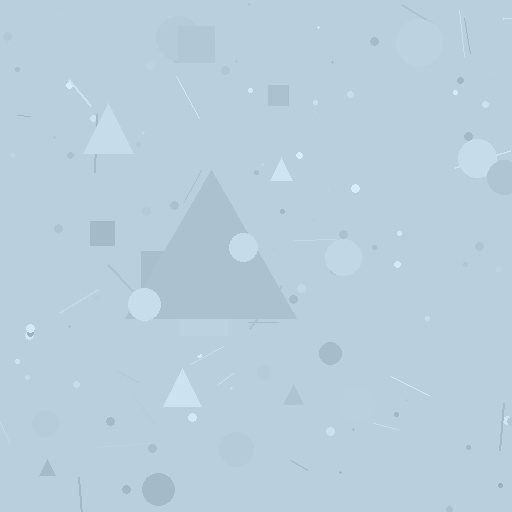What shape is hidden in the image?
A triangle is hidden in the image.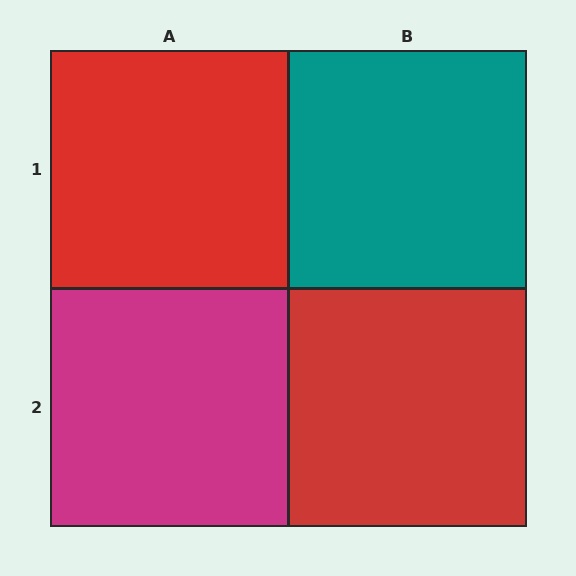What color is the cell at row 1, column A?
Red.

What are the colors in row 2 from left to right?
Magenta, red.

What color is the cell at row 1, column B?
Teal.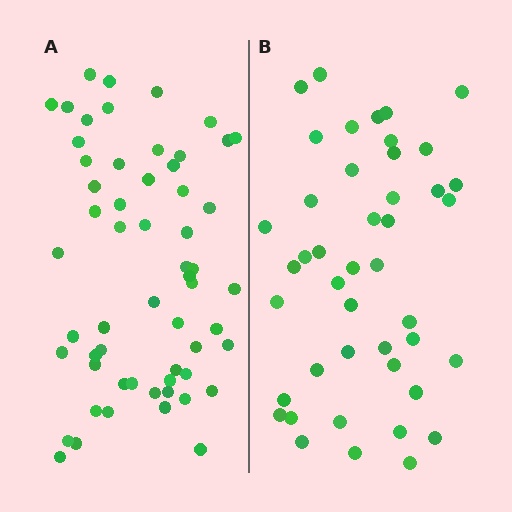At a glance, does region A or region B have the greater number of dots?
Region A (the left region) has more dots.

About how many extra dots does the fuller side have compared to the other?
Region A has approximately 15 more dots than region B.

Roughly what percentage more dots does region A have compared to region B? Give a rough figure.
About 30% more.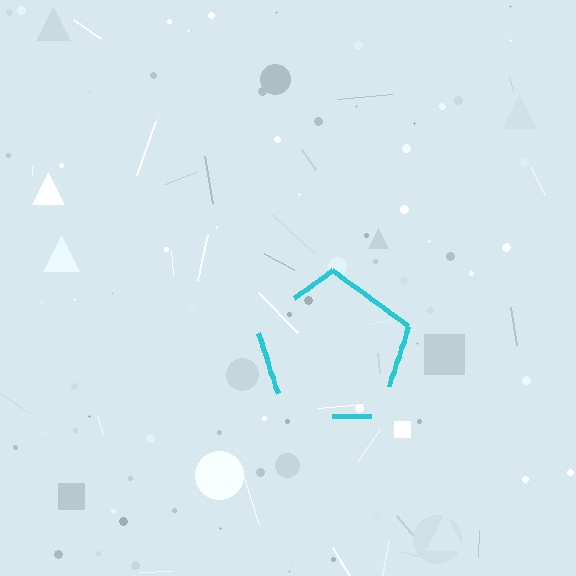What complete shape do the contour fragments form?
The contour fragments form a pentagon.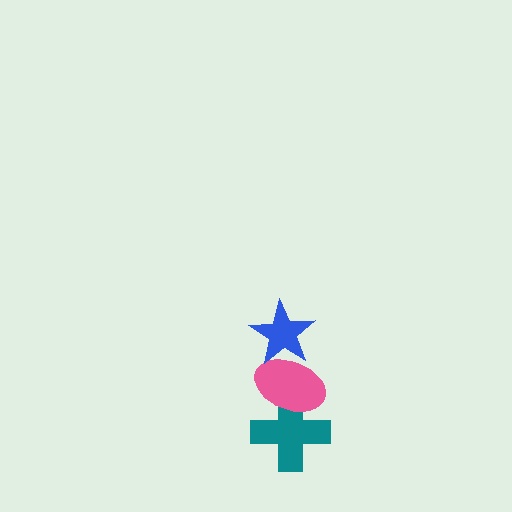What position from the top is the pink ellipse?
The pink ellipse is 2nd from the top.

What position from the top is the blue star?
The blue star is 1st from the top.